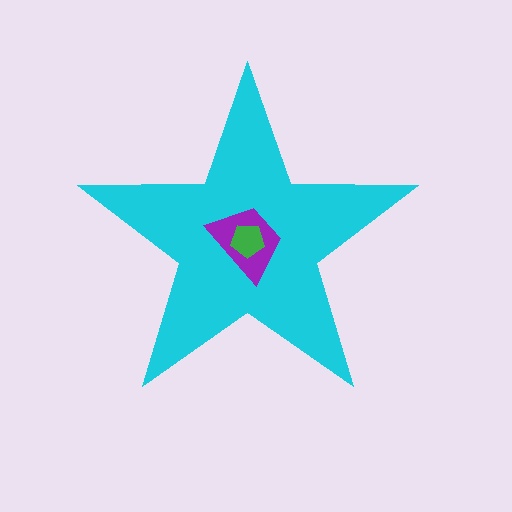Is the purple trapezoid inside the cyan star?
Yes.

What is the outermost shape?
The cyan star.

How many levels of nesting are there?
3.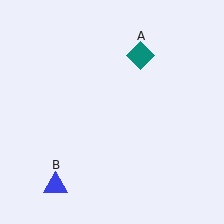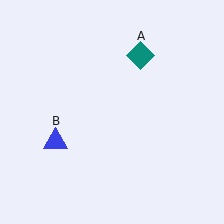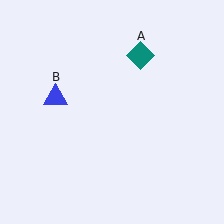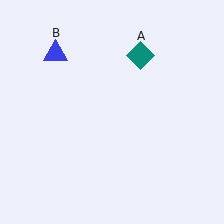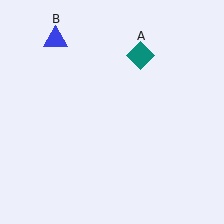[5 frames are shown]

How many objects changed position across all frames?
1 object changed position: blue triangle (object B).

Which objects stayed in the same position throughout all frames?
Teal diamond (object A) remained stationary.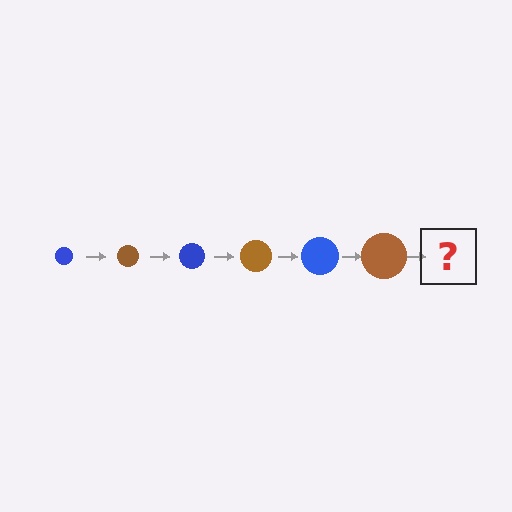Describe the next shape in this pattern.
It should be a blue circle, larger than the previous one.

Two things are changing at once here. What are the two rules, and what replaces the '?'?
The two rules are that the circle grows larger each step and the color cycles through blue and brown. The '?' should be a blue circle, larger than the previous one.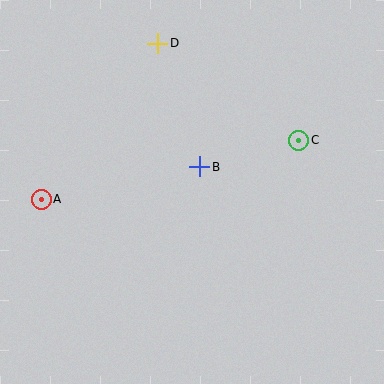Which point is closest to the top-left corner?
Point D is closest to the top-left corner.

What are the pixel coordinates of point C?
Point C is at (299, 140).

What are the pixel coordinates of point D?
Point D is at (158, 43).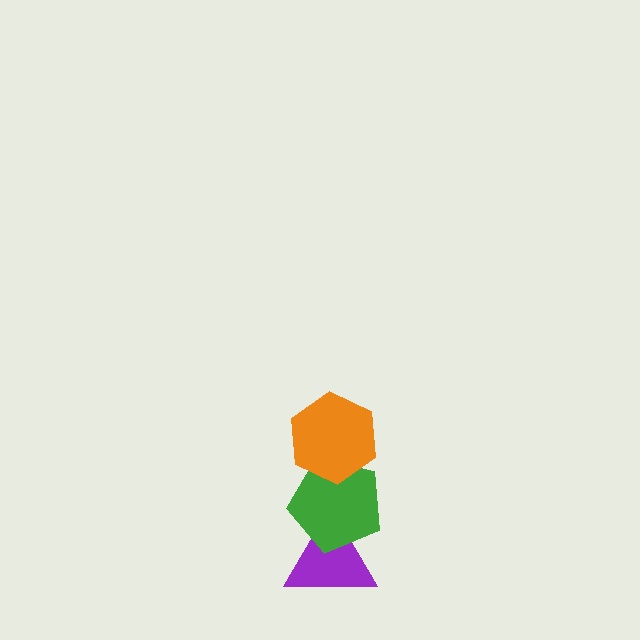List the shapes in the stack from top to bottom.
From top to bottom: the orange hexagon, the green pentagon, the purple triangle.